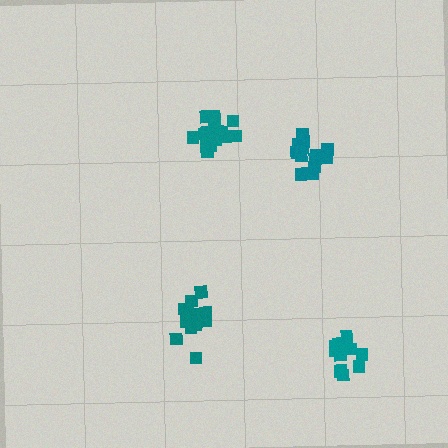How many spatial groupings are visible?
There are 4 spatial groupings.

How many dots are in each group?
Group 1: 16 dots, Group 2: 17 dots, Group 3: 14 dots, Group 4: 20 dots (67 total).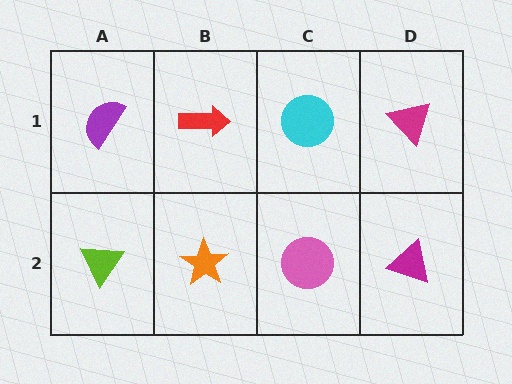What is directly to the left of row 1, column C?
A red arrow.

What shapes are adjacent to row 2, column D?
A magenta triangle (row 1, column D), a pink circle (row 2, column C).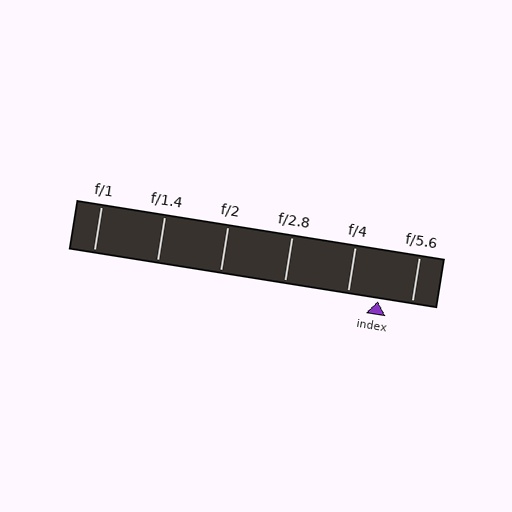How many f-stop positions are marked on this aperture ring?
There are 6 f-stop positions marked.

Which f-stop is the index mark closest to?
The index mark is closest to f/4.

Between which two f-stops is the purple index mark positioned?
The index mark is between f/4 and f/5.6.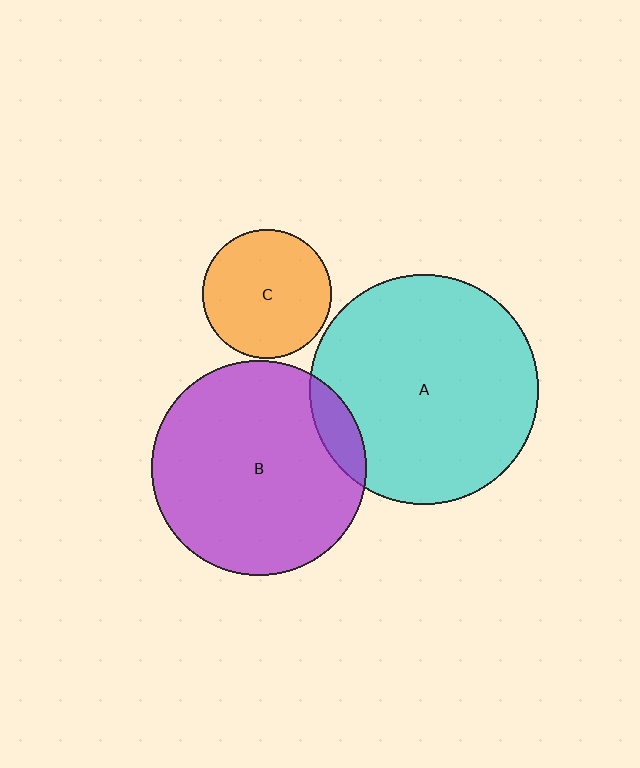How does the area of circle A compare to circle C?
Approximately 3.2 times.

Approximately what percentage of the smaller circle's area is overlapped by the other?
Approximately 10%.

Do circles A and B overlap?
Yes.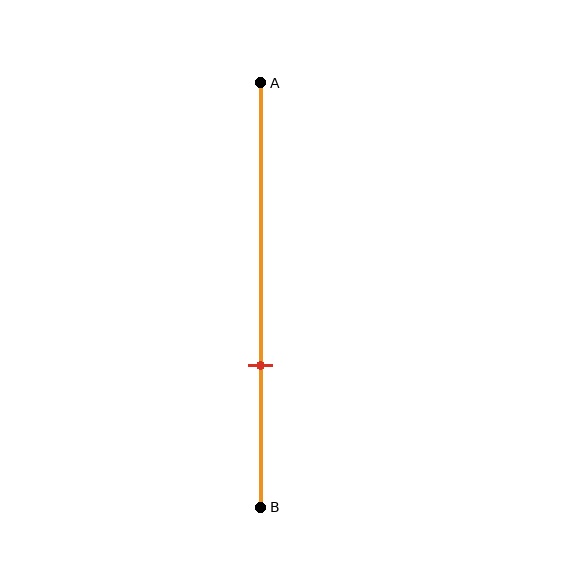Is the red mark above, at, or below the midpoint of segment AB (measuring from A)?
The red mark is below the midpoint of segment AB.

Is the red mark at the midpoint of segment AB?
No, the mark is at about 65% from A, not at the 50% midpoint.